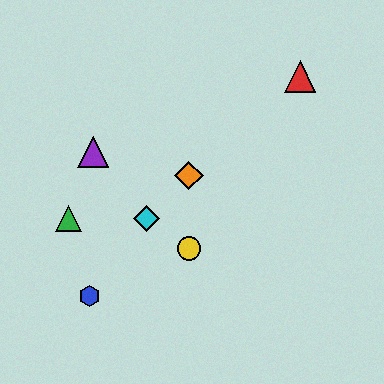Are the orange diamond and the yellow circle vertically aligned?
Yes, both are at x≈189.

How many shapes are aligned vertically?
2 shapes (the yellow circle, the orange diamond) are aligned vertically.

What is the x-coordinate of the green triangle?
The green triangle is at x≈69.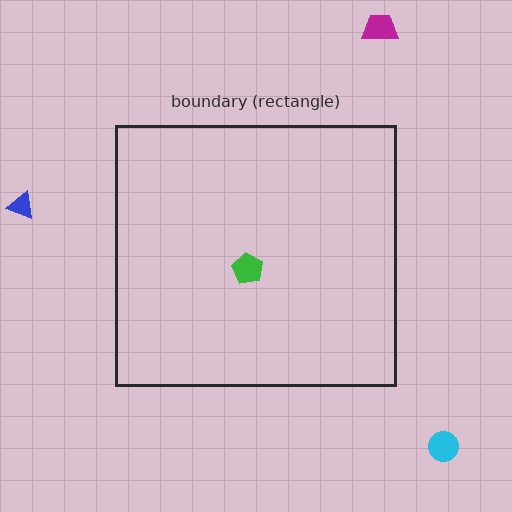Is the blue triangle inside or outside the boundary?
Outside.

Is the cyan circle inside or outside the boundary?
Outside.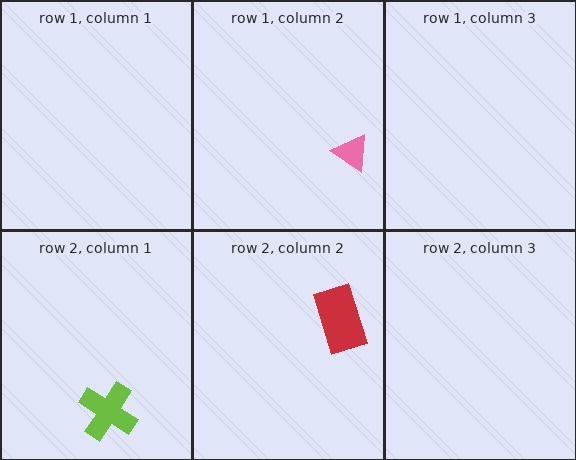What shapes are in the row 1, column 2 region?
The pink triangle.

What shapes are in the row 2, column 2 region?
The red rectangle.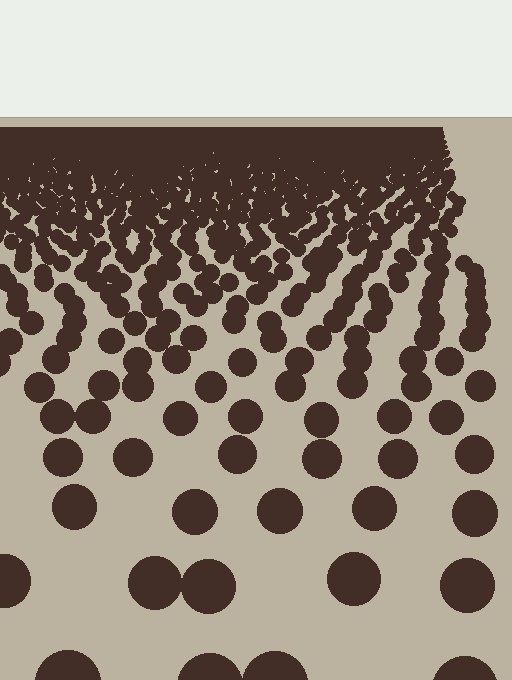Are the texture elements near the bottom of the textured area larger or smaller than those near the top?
Larger. Near the bottom, elements are closer to the viewer and appear at a bigger on-screen size.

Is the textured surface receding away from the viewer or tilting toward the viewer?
The surface is receding away from the viewer. Texture elements get smaller and denser toward the top.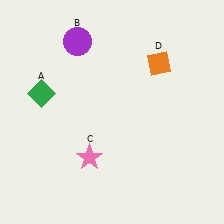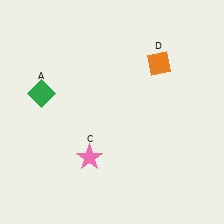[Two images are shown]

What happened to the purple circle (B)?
The purple circle (B) was removed in Image 2. It was in the top-left area of Image 1.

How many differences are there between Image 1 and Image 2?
There is 1 difference between the two images.